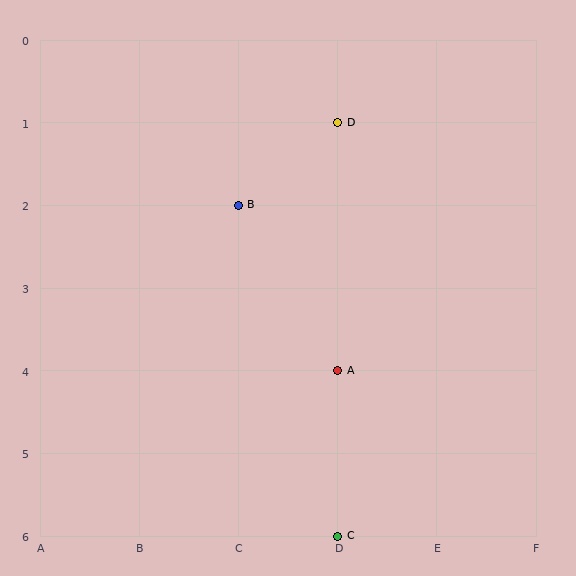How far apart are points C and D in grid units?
Points C and D are 5 rows apart.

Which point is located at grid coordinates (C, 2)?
Point B is at (C, 2).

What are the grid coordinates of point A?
Point A is at grid coordinates (D, 4).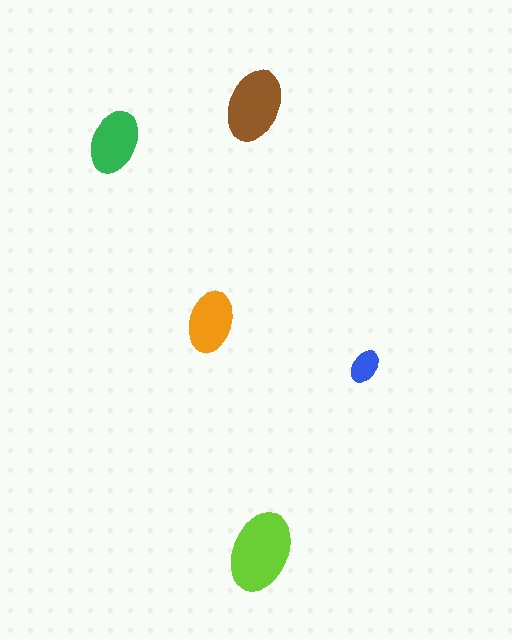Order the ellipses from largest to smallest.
the lime one, the brown one, the green one, the orange one, the blue one.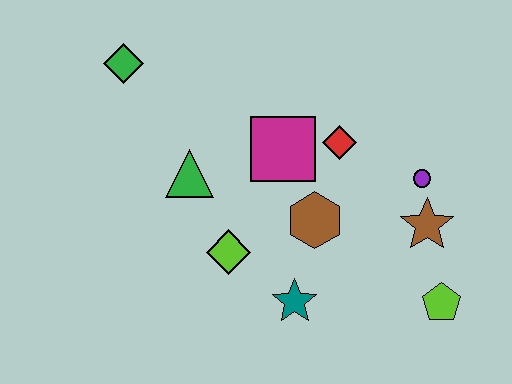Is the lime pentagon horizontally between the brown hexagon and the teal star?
No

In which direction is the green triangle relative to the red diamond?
The green triangle is to the left of the red diamond.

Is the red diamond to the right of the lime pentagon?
No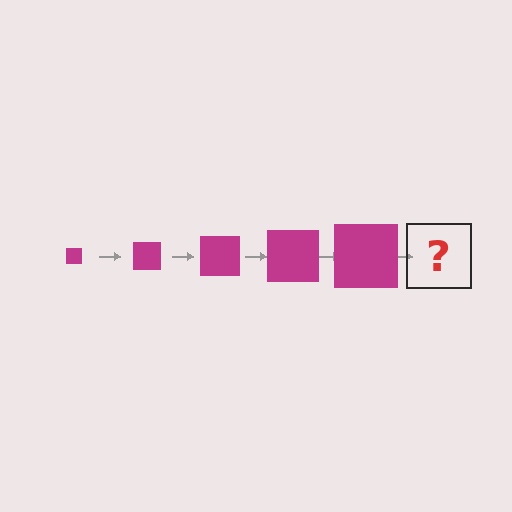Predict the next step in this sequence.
The next step is a magenta square, larger than the previous one.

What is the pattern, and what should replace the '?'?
The pattern is that the square gets progressively larger each step. The '?' should be a magenta square, larger than the previous one.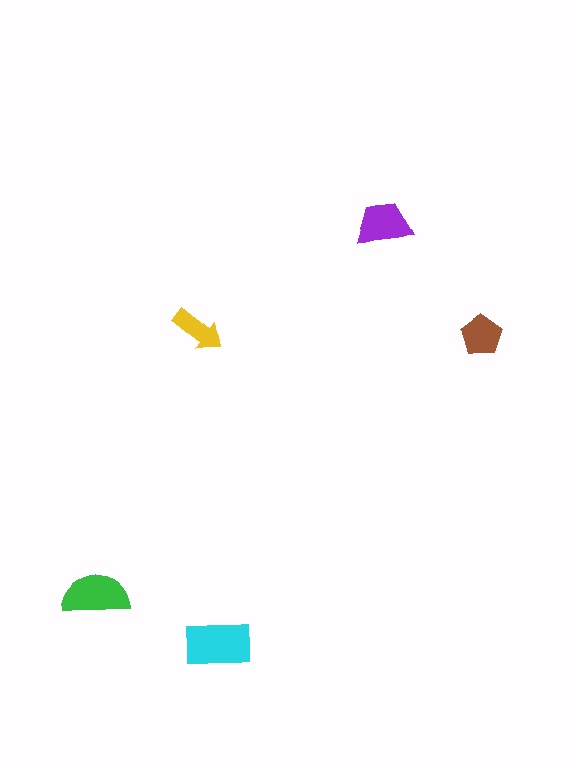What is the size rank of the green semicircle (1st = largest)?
2nd.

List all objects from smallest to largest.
The yellow arrow, the brown pentagon, the purple trapezoid, the green semicircle, the cyan rectangle.